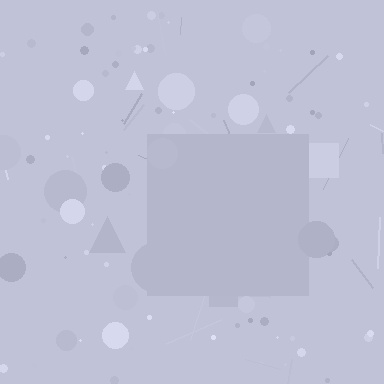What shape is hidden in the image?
A square is hidden in the image.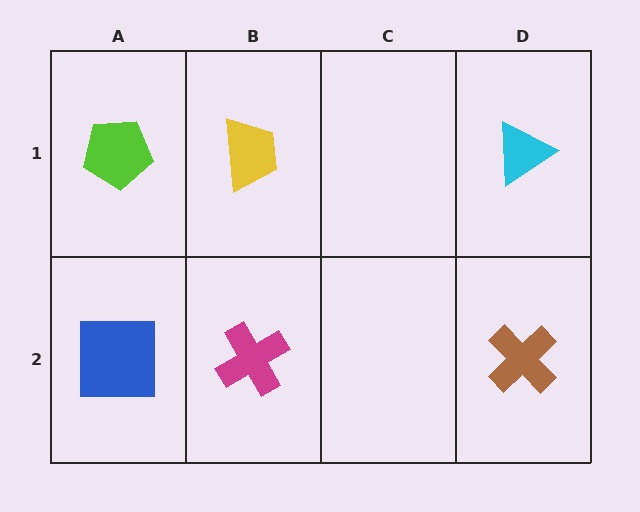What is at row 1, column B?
A yellow trapezoid.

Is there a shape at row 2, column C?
No, that cell is empty.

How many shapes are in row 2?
3 shapes.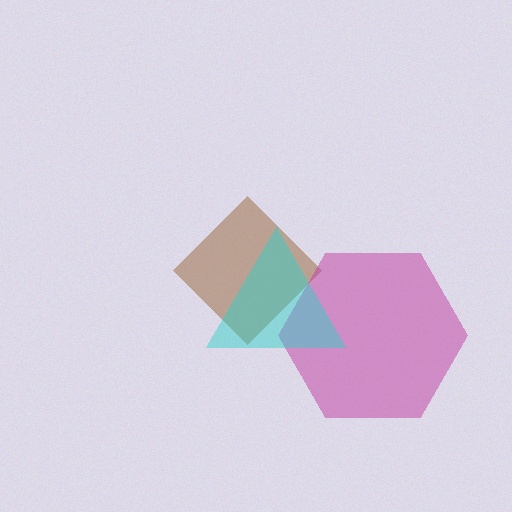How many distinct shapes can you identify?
There are 3 distinct shapes: a brown diamond, a magenta hexagon, a cyan triangle.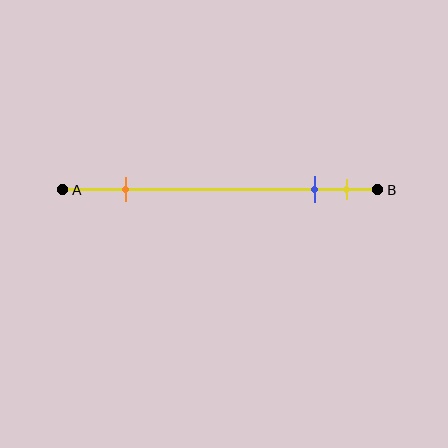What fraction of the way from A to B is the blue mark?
The blue mark is approximately 80% (0.8) of the way from A to B.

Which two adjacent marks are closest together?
The blue and yellow marks are the closest adjacent pair.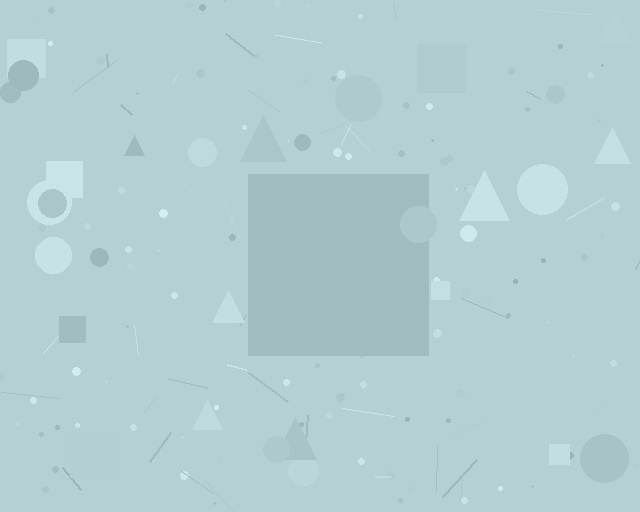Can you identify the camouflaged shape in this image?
The camouflaged shape is a square.